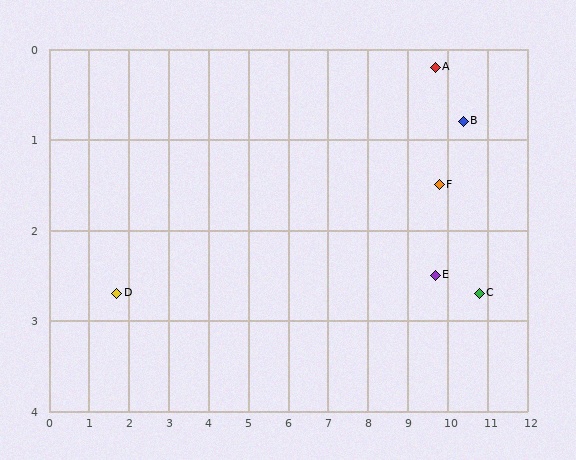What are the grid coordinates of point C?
Point C is at approximately (10.8, 2.7).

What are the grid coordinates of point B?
Point B is at approximately (10.4, 0.8).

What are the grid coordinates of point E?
Point E is at approximately (9.7, 2.5).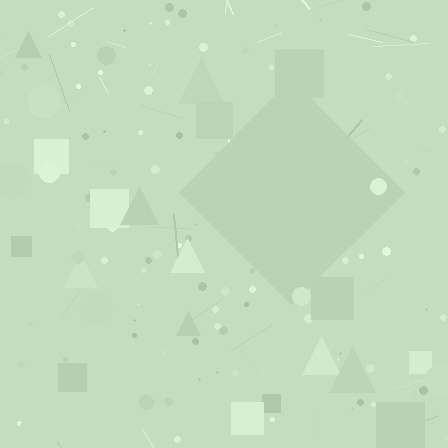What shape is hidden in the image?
A diamond is hidden in the image.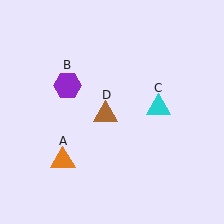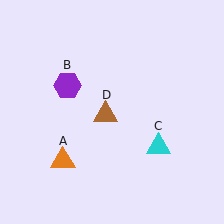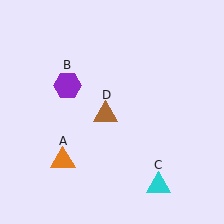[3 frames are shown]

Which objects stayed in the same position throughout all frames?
Orange triangle (object A) and purple hexagon (object B) and brown triangle (object D) remained stationary.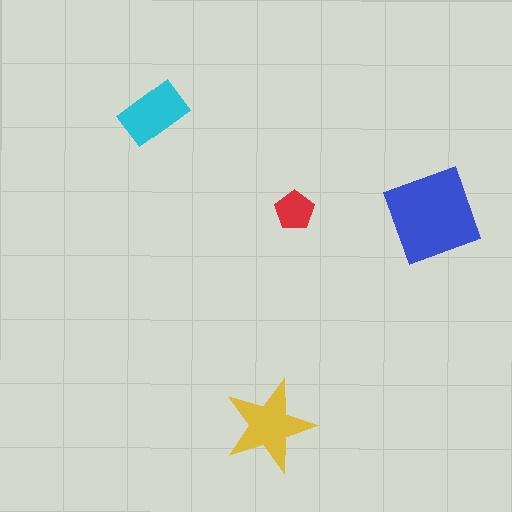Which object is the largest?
The blue diamond.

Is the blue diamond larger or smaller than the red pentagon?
Larger.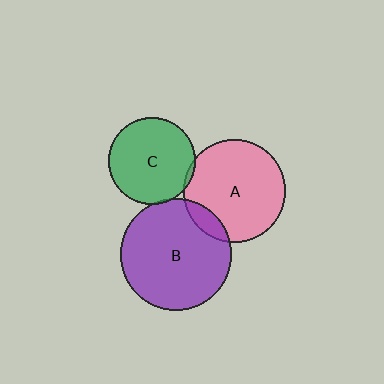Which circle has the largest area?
Circle B (purple).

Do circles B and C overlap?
Yes.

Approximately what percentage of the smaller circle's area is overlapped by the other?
Approximately 5%.